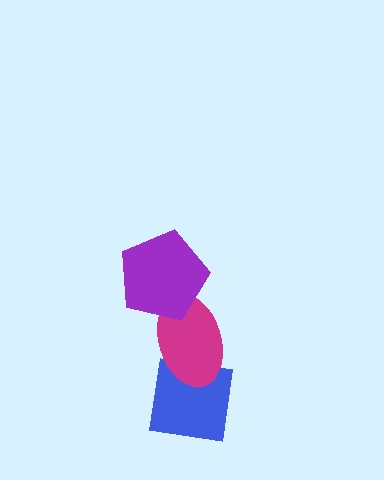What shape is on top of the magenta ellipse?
The purple pentagon is on top of the magenta ellipse.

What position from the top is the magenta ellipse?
The magenta ellipse is 2nd from the top.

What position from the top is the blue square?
The blue square is 3rd from the top.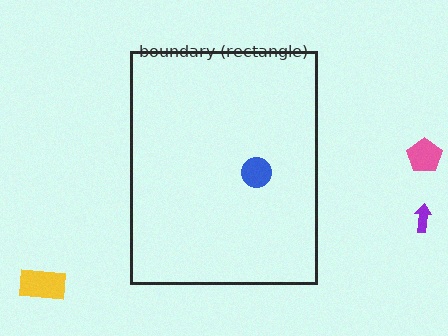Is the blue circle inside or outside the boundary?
Inside.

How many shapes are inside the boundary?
1 inside, 3 outside.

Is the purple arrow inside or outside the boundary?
Outside.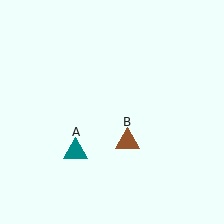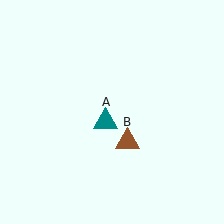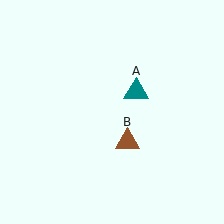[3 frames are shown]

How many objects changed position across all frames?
1 object changed position: teal triangle (object A).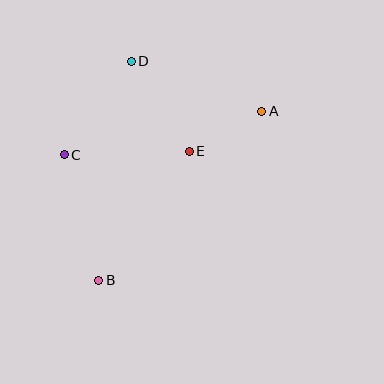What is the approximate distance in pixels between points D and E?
The distance between D and E is approximately 107 pixels.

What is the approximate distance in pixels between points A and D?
The distance between A and D is approximately 139 pixels.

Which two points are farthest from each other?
Points A and B are farthest from each other.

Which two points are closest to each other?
Points A and E are closest to each other.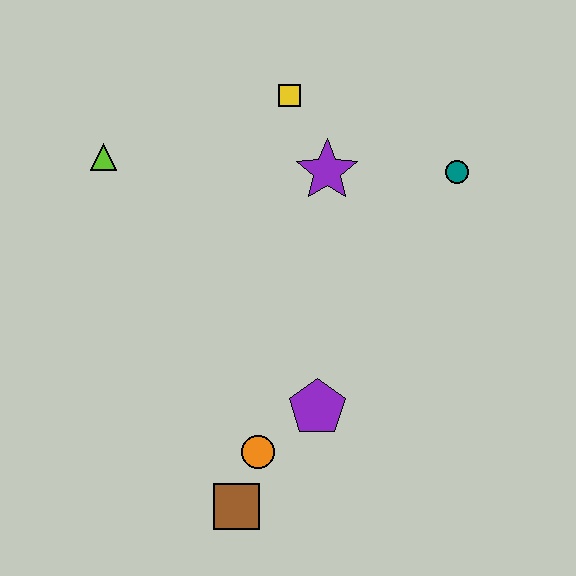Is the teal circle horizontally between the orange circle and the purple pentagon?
No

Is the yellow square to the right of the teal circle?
No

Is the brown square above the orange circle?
No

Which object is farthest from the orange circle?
The yellow square is farthest from the orange circle.